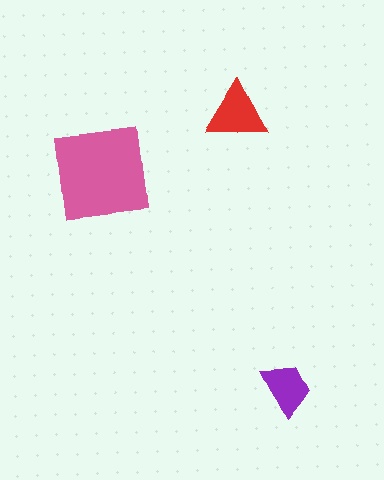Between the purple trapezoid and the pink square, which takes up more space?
The pink square.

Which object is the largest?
The pink square.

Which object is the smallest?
The purple trapezoid.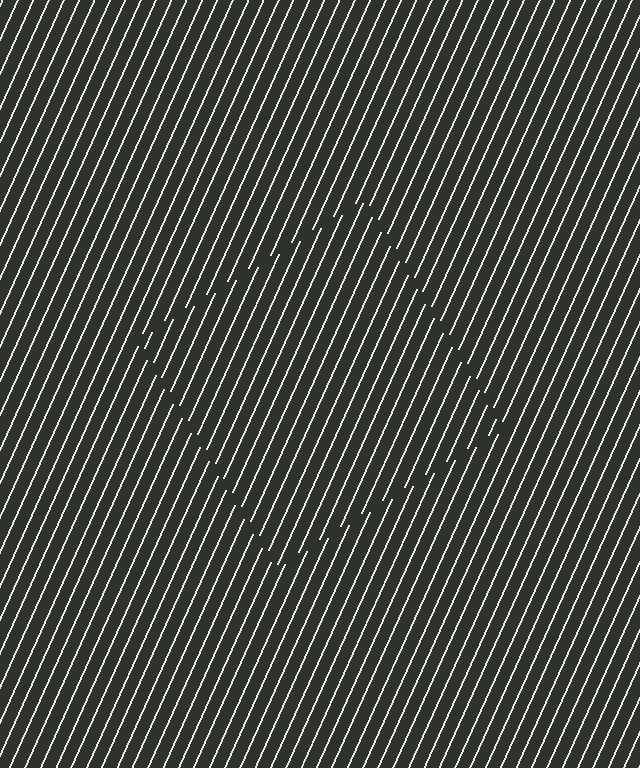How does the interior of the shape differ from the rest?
The interior of the shape contains the same grating, shifted by half a period — the contour is defined by the phase discontinuity where line-ends from the inner and outer gratings abut.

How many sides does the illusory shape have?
4 sides — the line-ends trace a square.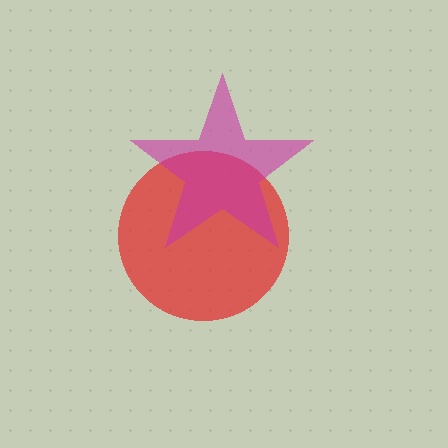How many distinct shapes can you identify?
There are 2 distinct shapes: a red circle, a magenta star.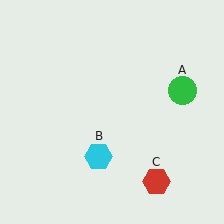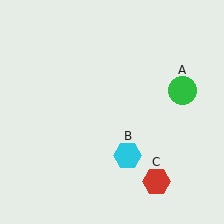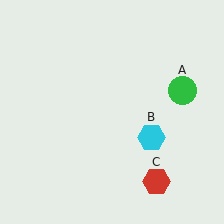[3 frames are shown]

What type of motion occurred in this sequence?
The cyan hexagon (object B) rotated counterclockwise around the center of the scene.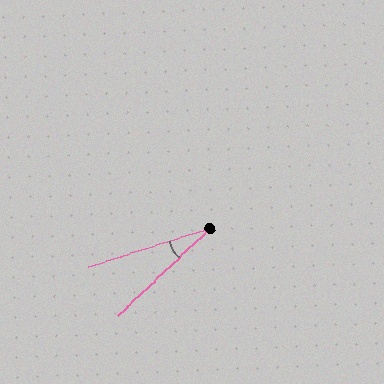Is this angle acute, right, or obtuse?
It is acute.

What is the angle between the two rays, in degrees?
Approximately 26 degrees.